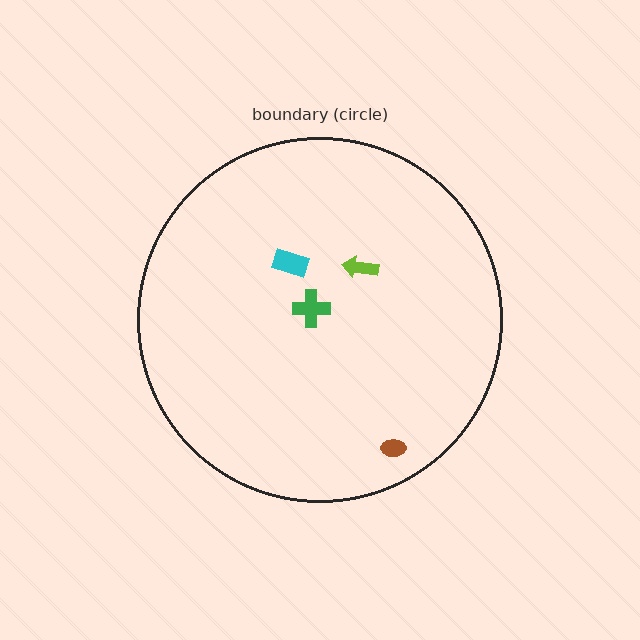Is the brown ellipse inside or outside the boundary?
Inside.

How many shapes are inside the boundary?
4 inside, 0 outside.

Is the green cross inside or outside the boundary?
Inside.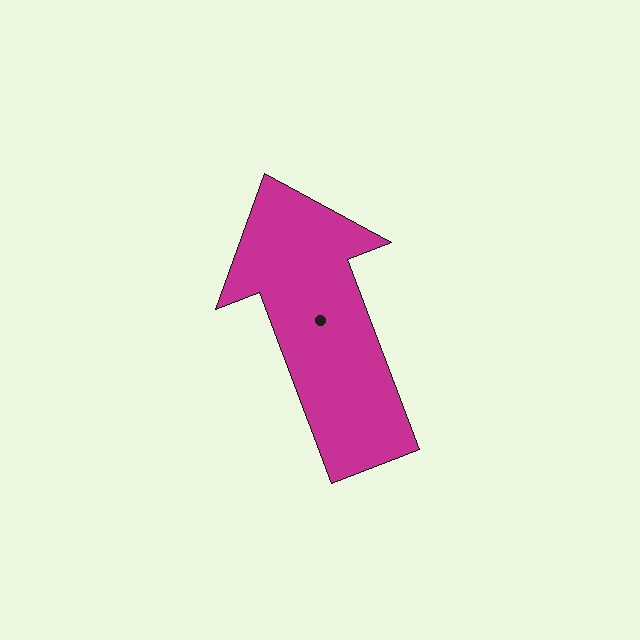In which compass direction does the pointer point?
North.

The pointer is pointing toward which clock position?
Roughly 11 o'clock.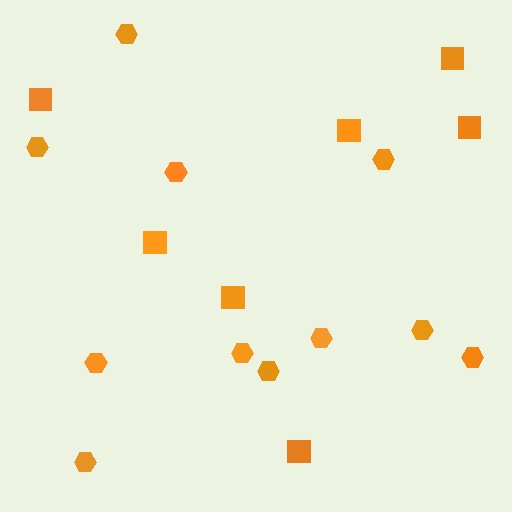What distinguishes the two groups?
There are 2 groups: one group of squares (7) and one group of hexagons (11).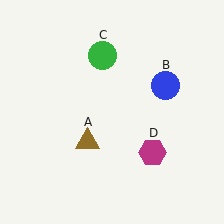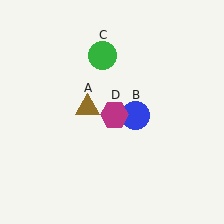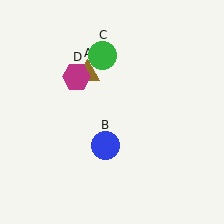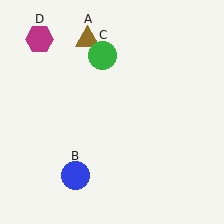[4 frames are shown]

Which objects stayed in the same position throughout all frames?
Green circle (object C) remained stationary.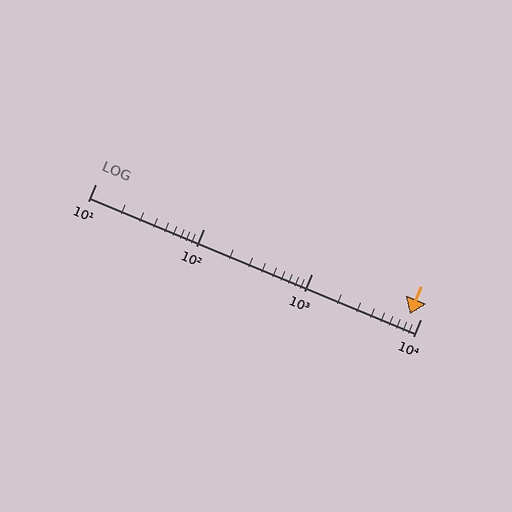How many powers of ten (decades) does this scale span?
The scale spans 3 decades, from 10 to 10000.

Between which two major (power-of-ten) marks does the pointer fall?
The pointer is between 1000 and 10000.